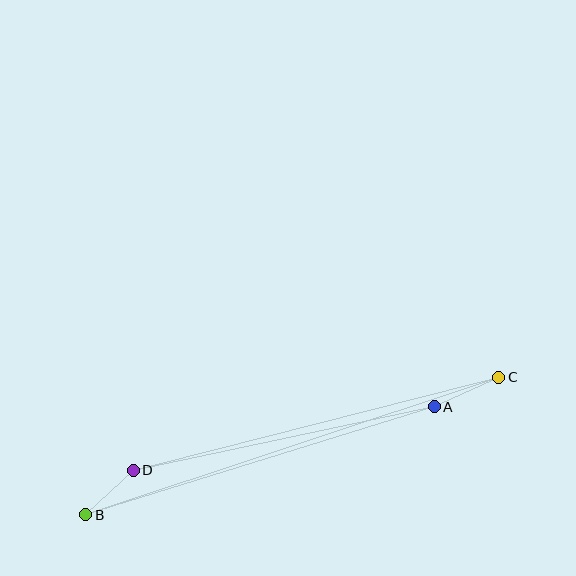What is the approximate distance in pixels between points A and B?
The distance between A and B is approximately 364 pixels.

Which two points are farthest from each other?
Points B and C are farthest from each other.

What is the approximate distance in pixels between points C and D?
The distance between C and D is approximately 377 pixels.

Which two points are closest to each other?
Points B and D are closest to each other.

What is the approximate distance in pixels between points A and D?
The distance between A and D is approximately 307 pixels.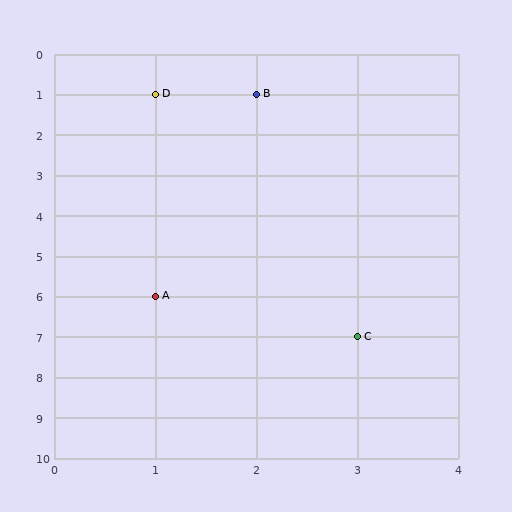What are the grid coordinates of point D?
Point D is at grid coordinates (1, 1).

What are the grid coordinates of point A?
Point A is at grid coordinates (1, 6).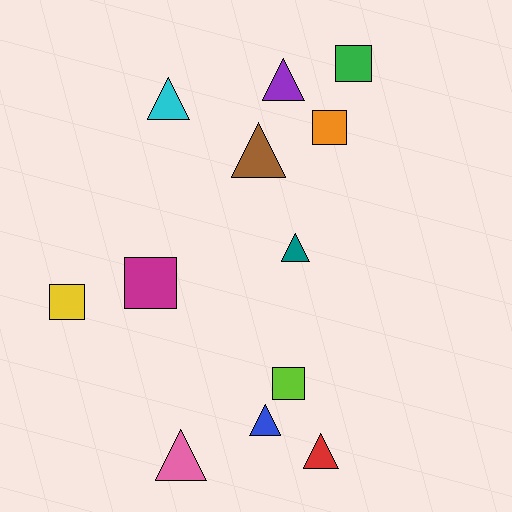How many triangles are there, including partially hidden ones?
There are 7 triangles.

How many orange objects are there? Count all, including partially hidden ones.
There is 1 orange object.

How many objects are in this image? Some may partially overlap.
There are 12 objects.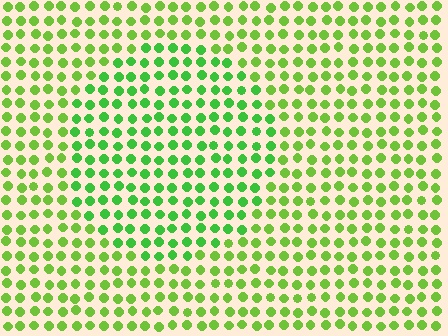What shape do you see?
I see a circle.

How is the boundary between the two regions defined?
The boundary is defined purely by a slight shift in hue (about 24 degrees). Spacing, size, and orientation are identical on both sides.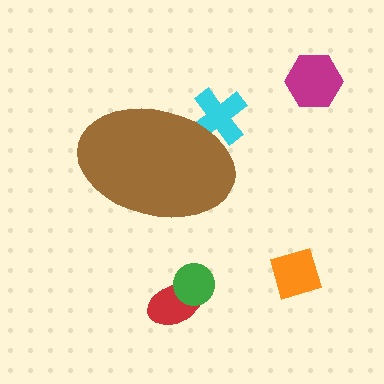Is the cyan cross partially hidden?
Yes, the cyan cross is partially hidden behind the brown ellipse.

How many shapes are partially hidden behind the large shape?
1 shape is partially hidden.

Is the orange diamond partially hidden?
No, the orange diamond is fully visible.